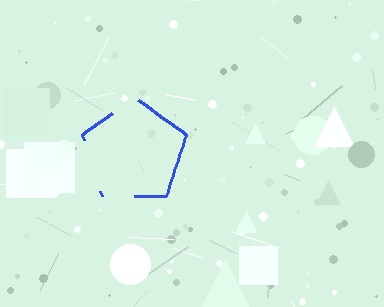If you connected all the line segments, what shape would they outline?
They would outline a pentagon.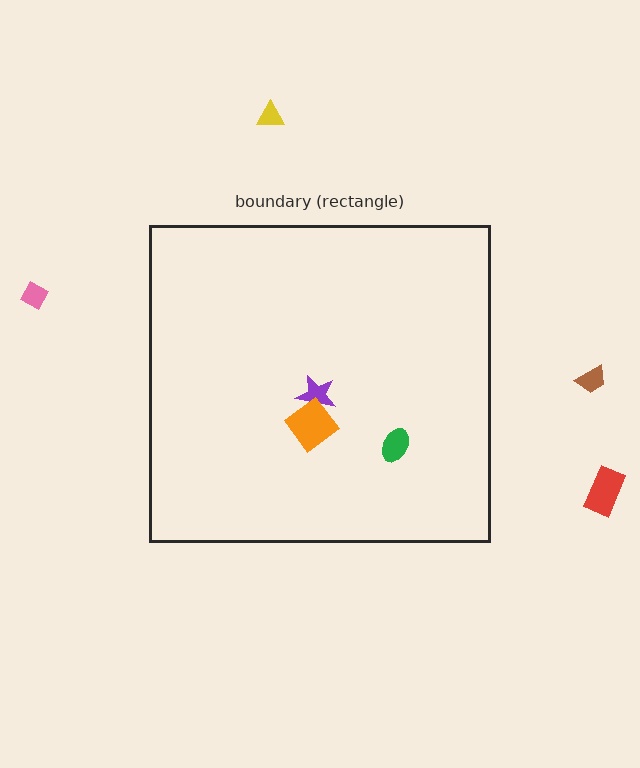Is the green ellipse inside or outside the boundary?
Inside.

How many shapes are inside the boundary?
3 inside, 4 outside.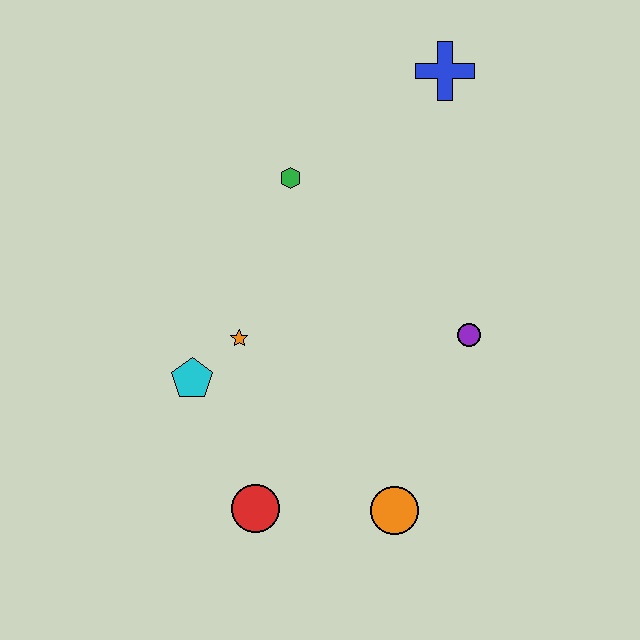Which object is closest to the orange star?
The cyan pentagon is closest to the orange star.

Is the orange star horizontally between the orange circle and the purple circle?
No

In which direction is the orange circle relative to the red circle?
The orange circle is to the right of the red circle.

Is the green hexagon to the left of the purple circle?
Yes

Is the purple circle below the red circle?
No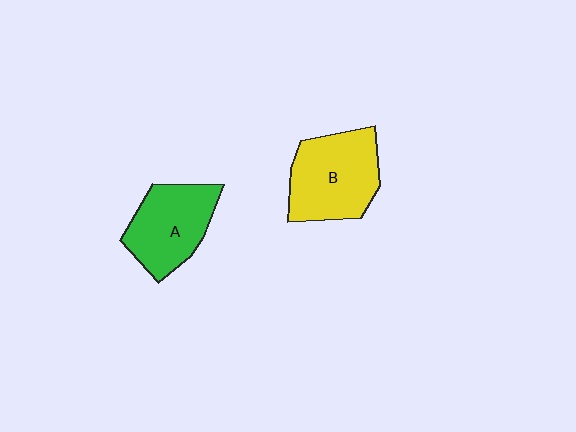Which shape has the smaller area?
Shape A (green).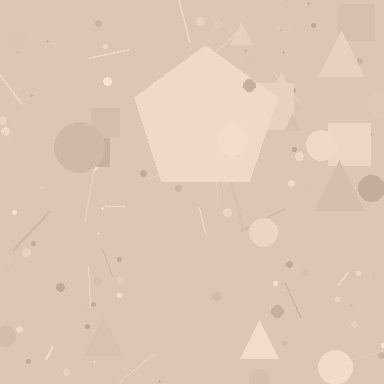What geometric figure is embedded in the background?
A pentagon is embedded in the background.